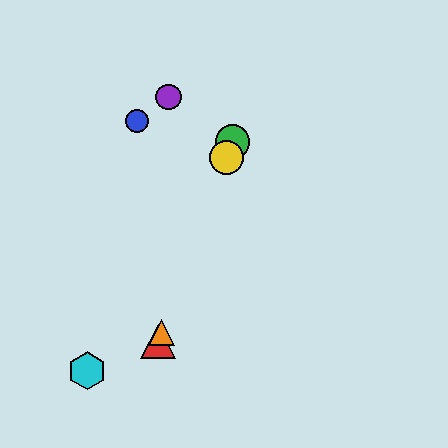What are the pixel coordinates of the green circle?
The green circle is at (233, 142).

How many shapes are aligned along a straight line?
4 shapes (the red triangle, the green circle, the yellow circle, the orange triangle) are aligned along a straight line.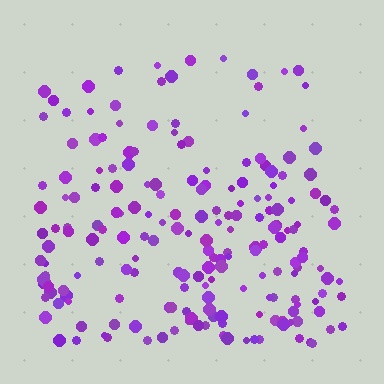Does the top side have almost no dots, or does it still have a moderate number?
Still a moderate number, just noticeably fewer than the bottom.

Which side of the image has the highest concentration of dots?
The bottom.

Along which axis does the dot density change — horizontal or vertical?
Vertical.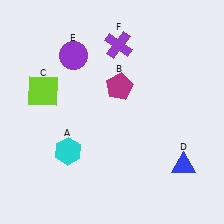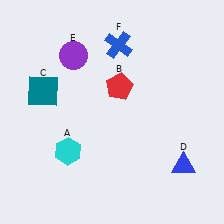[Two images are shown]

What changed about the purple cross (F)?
In Image 1, F is purple. In Image 2, it changed to blue.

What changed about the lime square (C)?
In Image 1, C is lime. In Image 2, it changed to teal.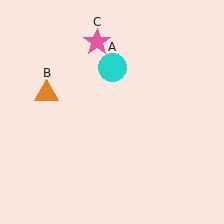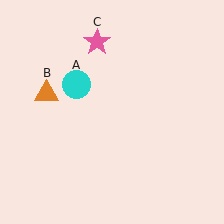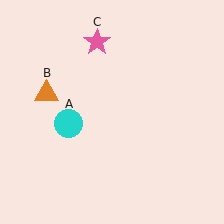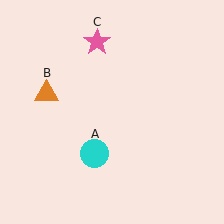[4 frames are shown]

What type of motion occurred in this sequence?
The cyan circle (object A) rotated counterclockwise around the center of the scene.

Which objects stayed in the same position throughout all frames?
Orange triangle (object B) and pink star (object C) remained stationary.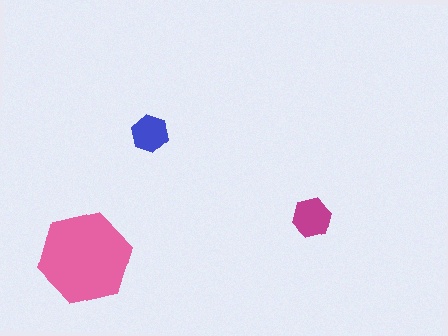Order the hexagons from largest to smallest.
the pink one, the magenta one, the blue one.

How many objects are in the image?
There are 3 objects in the image.